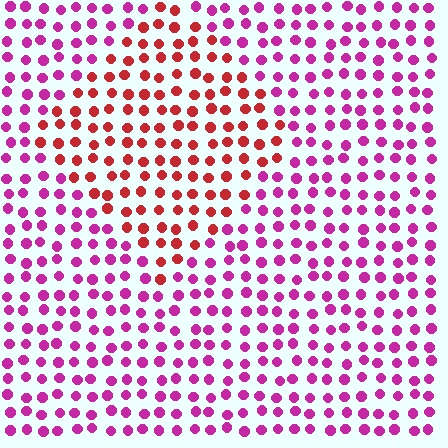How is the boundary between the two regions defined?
The boundary is defined purely by a slight shift in hue (about 44 degrees). Spacing, size, and orientation are identical on both sides.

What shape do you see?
I see a diamond.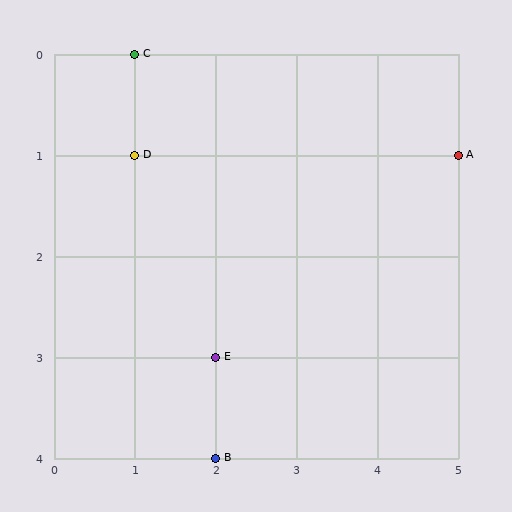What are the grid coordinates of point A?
Point A is at grid coordinates (5, 1).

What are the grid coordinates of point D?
Point D is at grid coordinates (1, 1).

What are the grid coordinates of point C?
Point C is at grid coordinates (1, 0).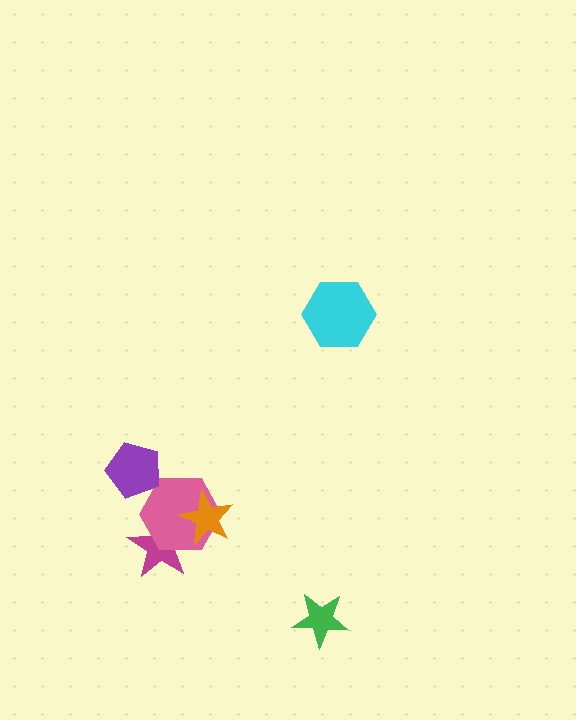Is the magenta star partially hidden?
Yes, it is partially covered by another shape.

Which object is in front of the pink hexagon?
The orange star is in front of the pink hexagon.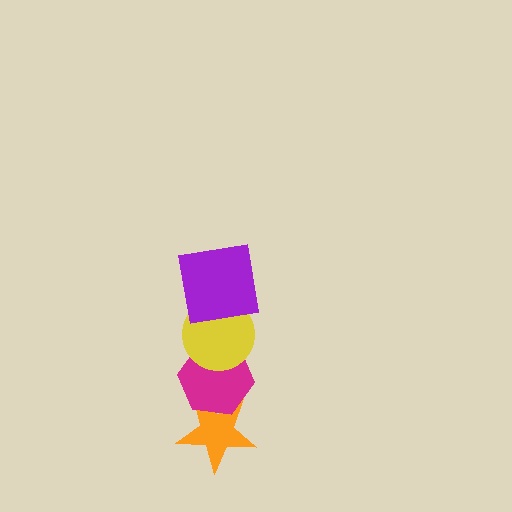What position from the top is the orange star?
The orange star is 4th from the top.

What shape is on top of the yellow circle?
The purple square is on top of the yellow circle.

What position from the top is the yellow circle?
The yellow circle is 2nd from the top.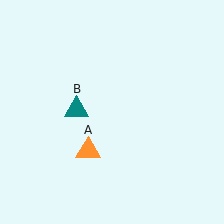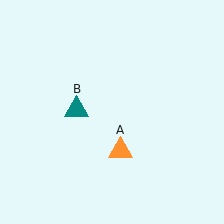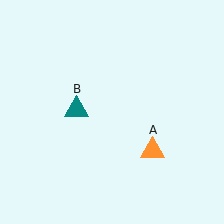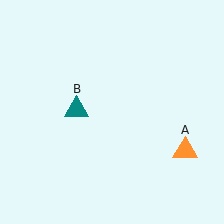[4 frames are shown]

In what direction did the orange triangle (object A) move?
The orange triangle (object A) moved right.